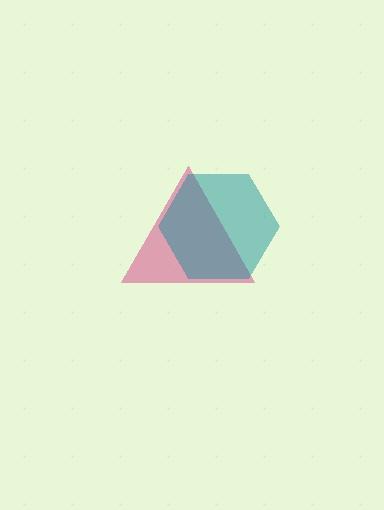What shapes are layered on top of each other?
The layered shapes are: a pink triangle, a teal hexagon.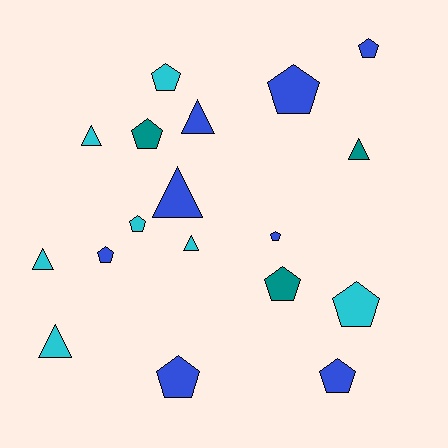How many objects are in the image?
There are 18 objects.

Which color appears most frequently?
Blue, with 8 objects.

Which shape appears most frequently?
Pentagon, with 11 objects.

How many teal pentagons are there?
There are 2 teal pentagons.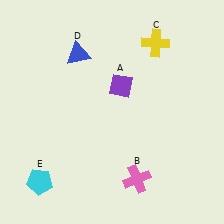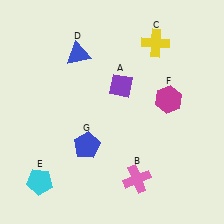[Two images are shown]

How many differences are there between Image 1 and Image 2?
There are 2 differences between the two images.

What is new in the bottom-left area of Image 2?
A blue pentagon (G) was added in the bottom-left area of Image 2.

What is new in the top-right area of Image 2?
A magenta hexagon (F) was added in the top-right area of Image 2.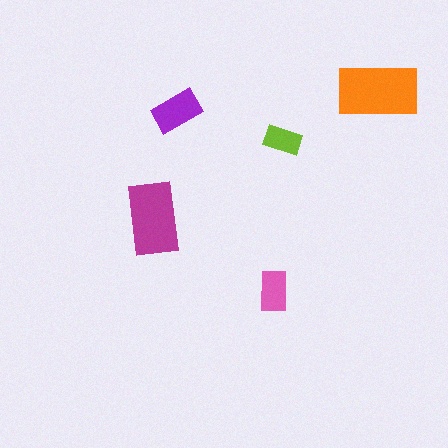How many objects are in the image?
There are 5 objects in the image.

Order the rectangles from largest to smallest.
the orange one, the magenta one, the purple one, the pink one, the lime one.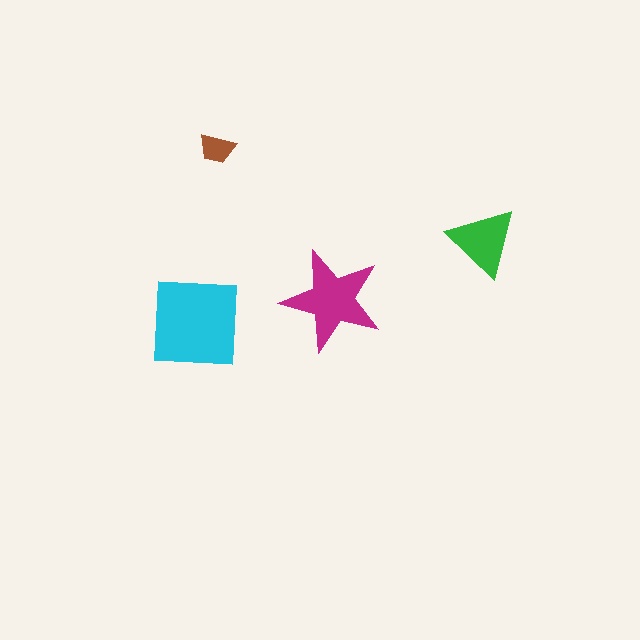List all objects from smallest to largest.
The brown trapezoid, the green triangle, the magenta star, the cyan square.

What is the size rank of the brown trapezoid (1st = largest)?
4th.